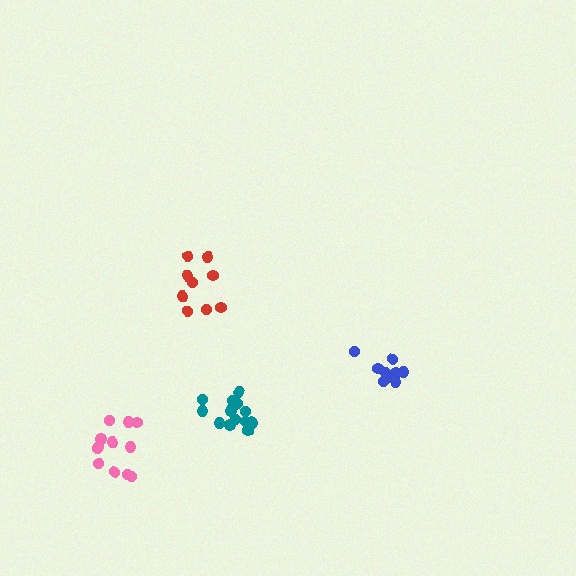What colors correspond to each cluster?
The clusters are colored: red, teal, pink, blue.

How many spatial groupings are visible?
There are 4 spatial groupings.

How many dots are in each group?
Group 1: 9 dots, Group 2: 14 dots, Group 3: 12 dots, Group 4: 10 dots (45 total).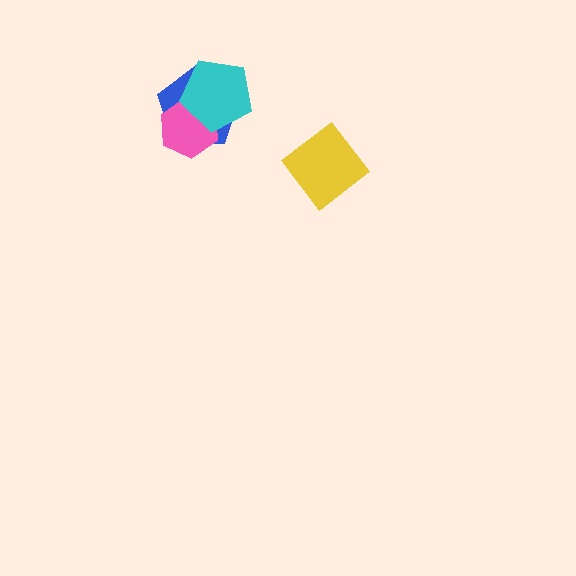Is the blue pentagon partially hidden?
Yes, it is partially covered by another shape.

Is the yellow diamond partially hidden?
No, no other shape covers it.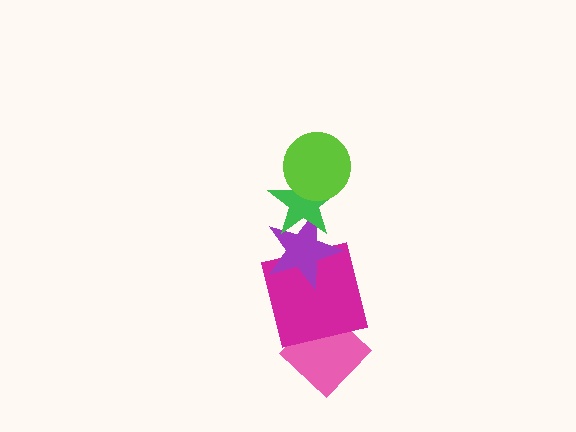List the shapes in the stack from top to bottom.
From top to bottom: the lime circle, the green star, the purple star, the magenta square, the pink diamond.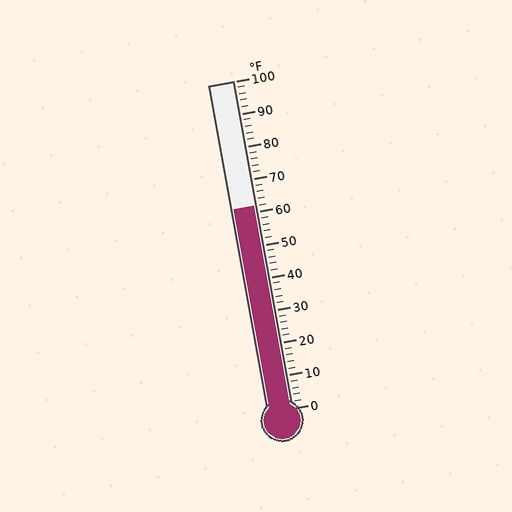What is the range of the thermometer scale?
The thermometer scale ranges from 0°F to 100°F.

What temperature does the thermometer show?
The thermometer shows approximately 62°F.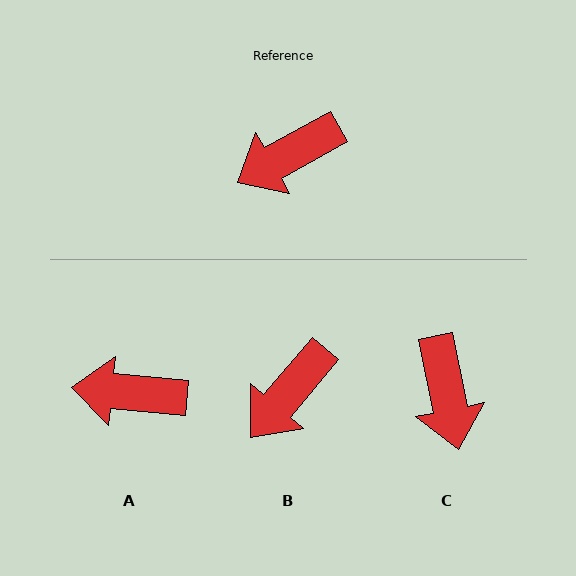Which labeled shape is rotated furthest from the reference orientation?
C, about 72 degrees away.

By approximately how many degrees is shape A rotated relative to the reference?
Approximately 35 degrees clockwise.